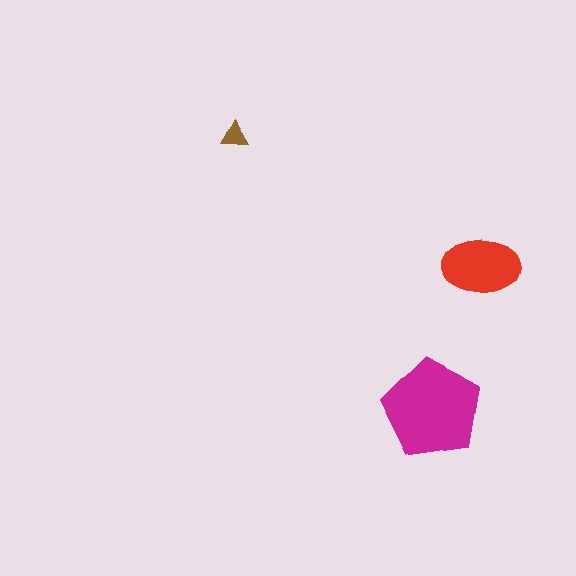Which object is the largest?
The magenta pentagon.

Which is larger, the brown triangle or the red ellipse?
The red ellipse.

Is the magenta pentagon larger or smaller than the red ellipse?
Larger.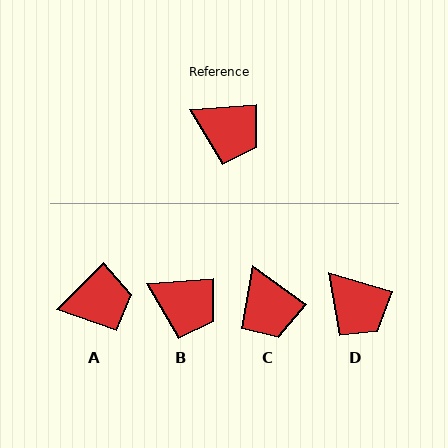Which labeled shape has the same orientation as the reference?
B.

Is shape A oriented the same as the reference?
No, it is off by about 41 degrees.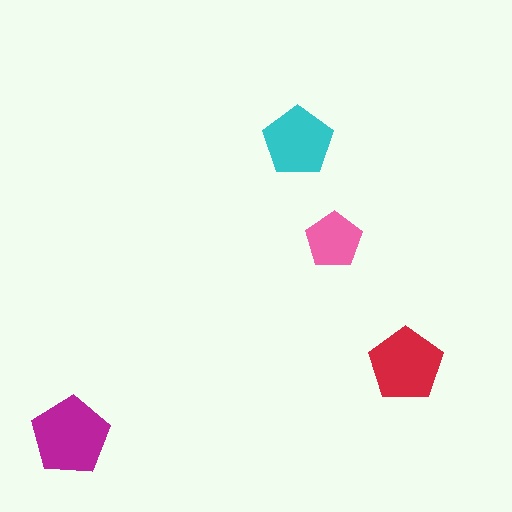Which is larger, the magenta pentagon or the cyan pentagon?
The magenta one.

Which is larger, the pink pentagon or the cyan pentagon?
The cyan one.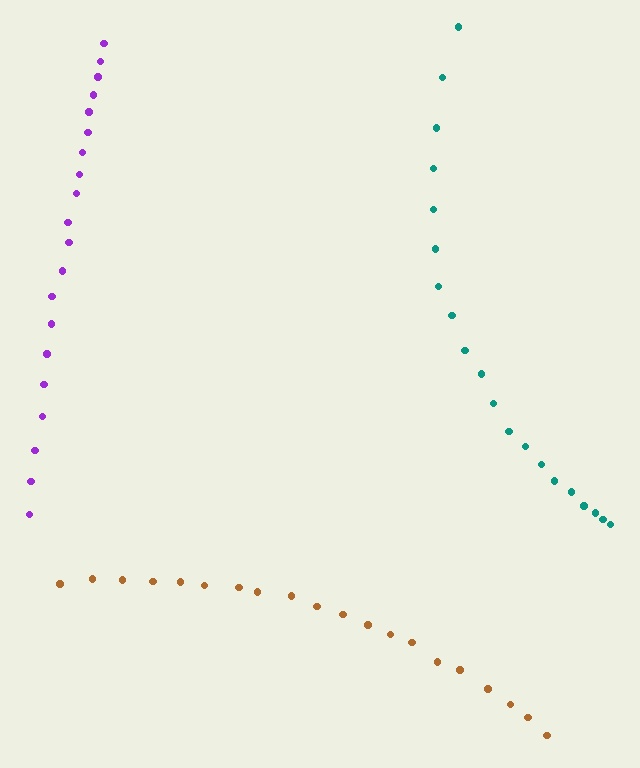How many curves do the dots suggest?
There are 3 distinct paths.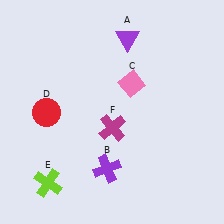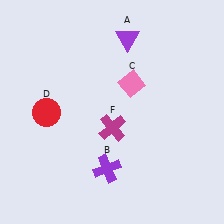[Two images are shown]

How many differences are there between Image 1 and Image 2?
There is 1 difference between the two images.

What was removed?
The lime cross (E) was removed in Image 2.